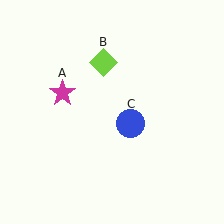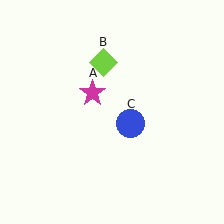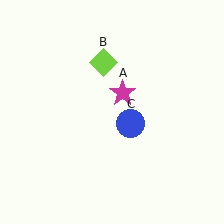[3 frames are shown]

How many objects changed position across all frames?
1 object changed position: magenta star (object A).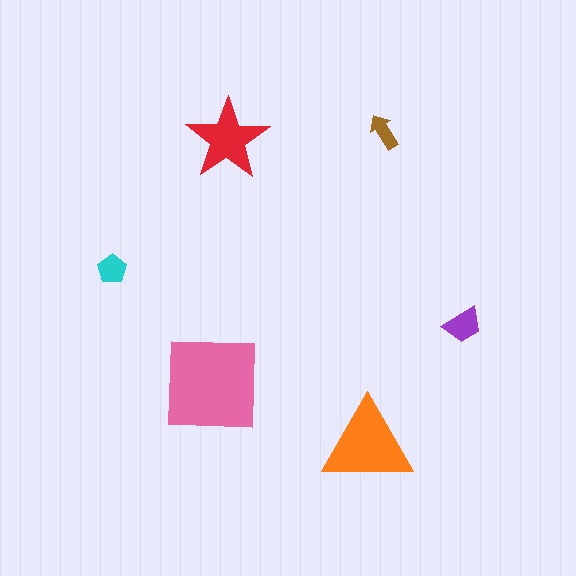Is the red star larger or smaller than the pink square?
Smaller.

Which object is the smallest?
The brown arrow.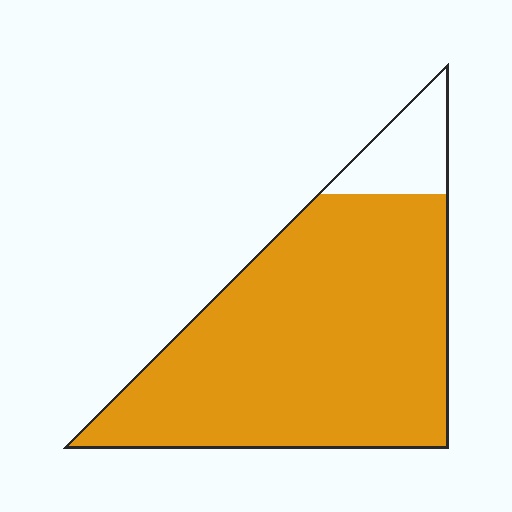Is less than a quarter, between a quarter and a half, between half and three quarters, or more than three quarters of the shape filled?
More than three quarters.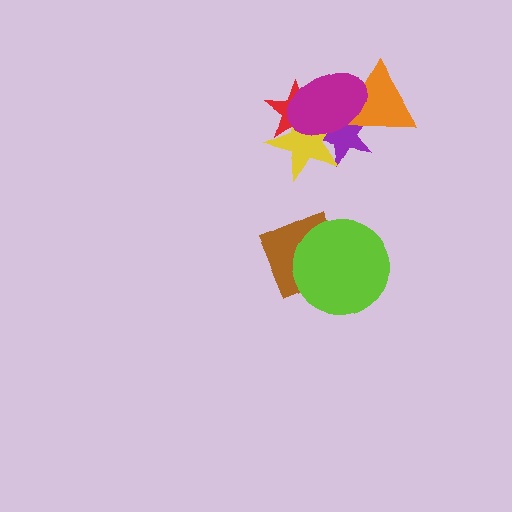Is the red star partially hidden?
Yes, it is partially covered by another shape.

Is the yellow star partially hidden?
Yes, it is partially covered by another shape.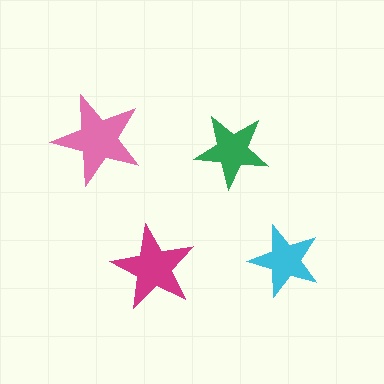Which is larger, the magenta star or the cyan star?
The magenta one.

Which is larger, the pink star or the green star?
The pink one.